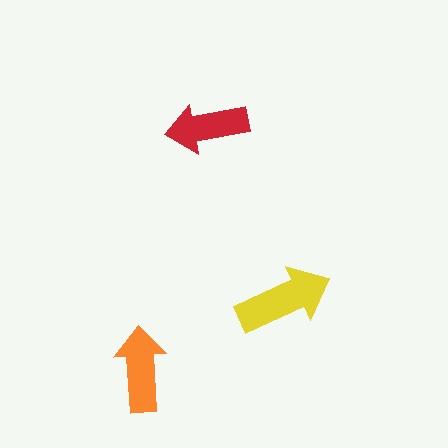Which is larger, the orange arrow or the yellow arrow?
The yellow one.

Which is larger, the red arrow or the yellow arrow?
The yellow one.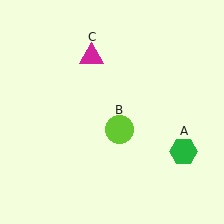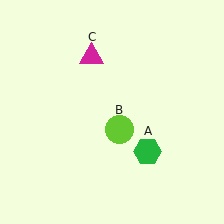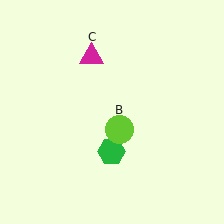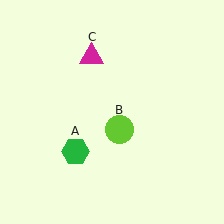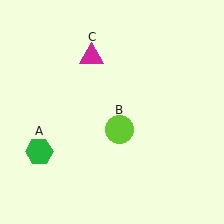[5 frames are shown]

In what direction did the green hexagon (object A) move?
The green hexagon (object A) moved left.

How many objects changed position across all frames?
1 object changed position: green hexagon (object A).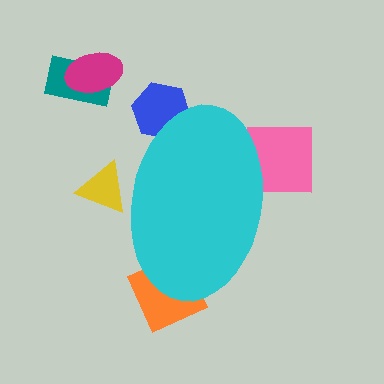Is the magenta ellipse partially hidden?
No, the magenta ellipse is fully visible.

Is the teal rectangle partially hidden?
No, the teal rectangle is fully visible.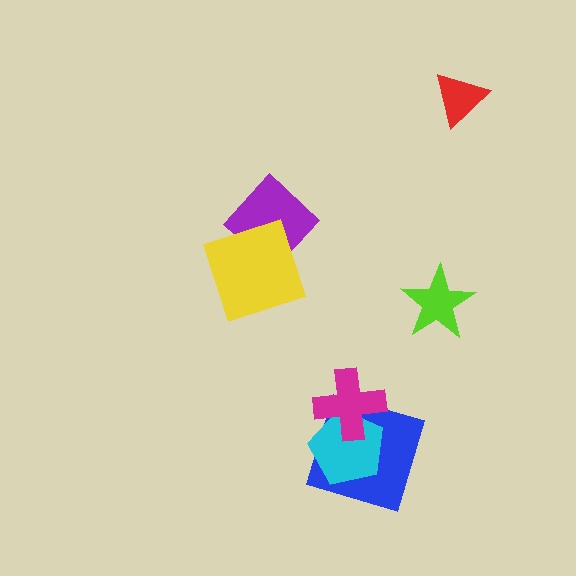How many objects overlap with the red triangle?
0 objects overlap with the red triangle.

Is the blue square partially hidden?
Yes, it is partially covered by another shape.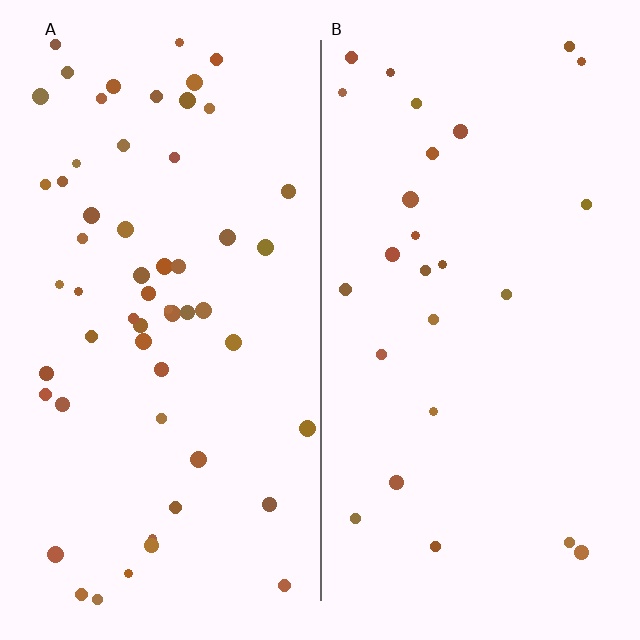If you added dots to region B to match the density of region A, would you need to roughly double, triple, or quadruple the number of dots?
Approximately double.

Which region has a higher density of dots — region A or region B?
A (the left).